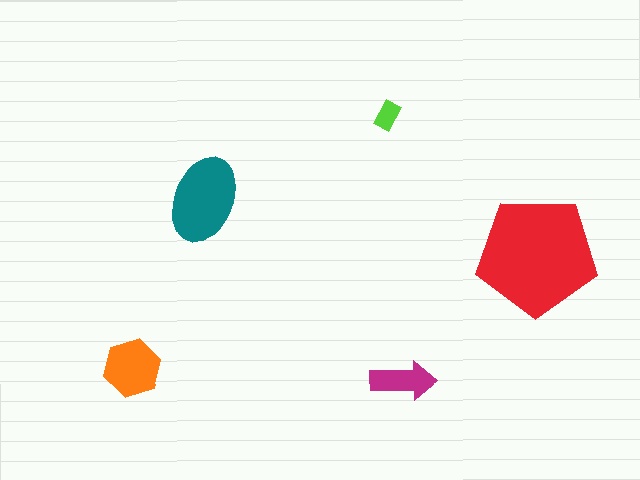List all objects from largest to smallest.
The red pentagon, the teal ellipse, the orange hexagon, the magenta arrow, the lime rectangle.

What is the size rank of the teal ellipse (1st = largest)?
2nd.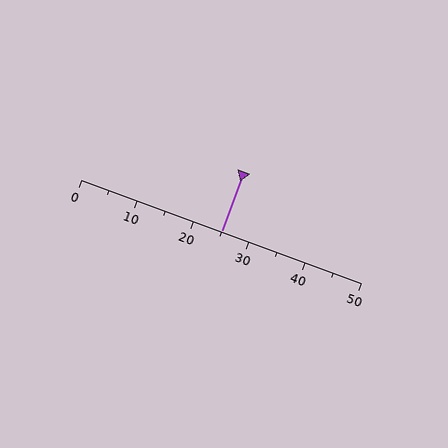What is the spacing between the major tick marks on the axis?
The major ticks are spaced 10 apart.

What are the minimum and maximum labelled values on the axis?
The axis runs from 0 to 50.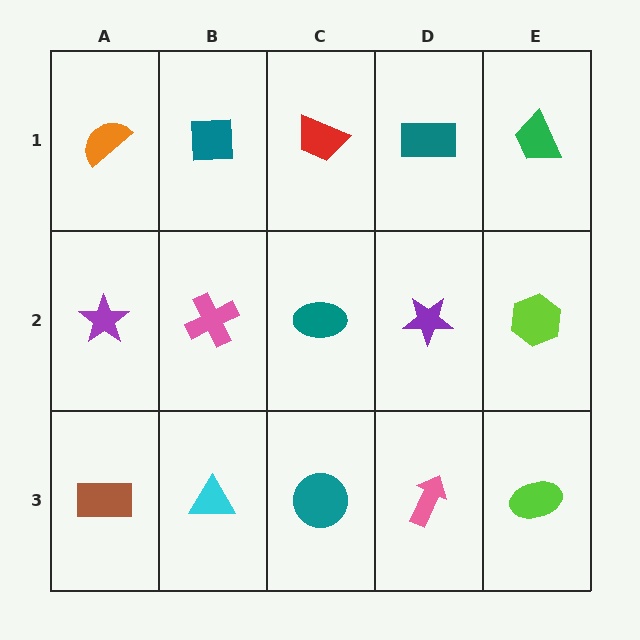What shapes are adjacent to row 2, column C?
A red trapezoid (row 1, column C), a teal circle (row 3, column C), a pink cross (row 2, column B), a purple star (row 2, column D).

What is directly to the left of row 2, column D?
A teal ellipse.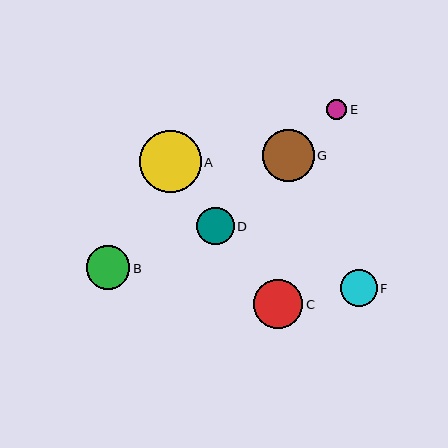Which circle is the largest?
Circle A is the largest with a size of approximately 62 pixels.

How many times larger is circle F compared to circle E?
Circle F is approximately 1.8 times the size of circle E.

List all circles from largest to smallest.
From largest to smallest: A, G, C, B, D, F, E.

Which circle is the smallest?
Circle E is the smallest with a size of approximately 20 pixels.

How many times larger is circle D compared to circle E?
Circle D is approximately 1.9 times the size of circle E.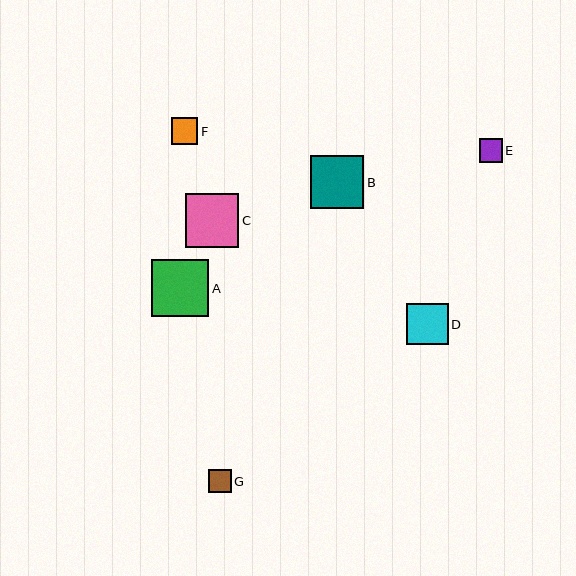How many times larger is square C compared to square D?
Square C is approximately 1.3 times the size of square D.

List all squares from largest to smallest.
From largest to smallest: A, C, B, D, F, E, G.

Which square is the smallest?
Square G is the smallest with a size of approximately 23 pixels.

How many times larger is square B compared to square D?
Square B is approximately 1.3 times the size of square D.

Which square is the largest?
Square A is the largest with a size of approximately 57 pixels.